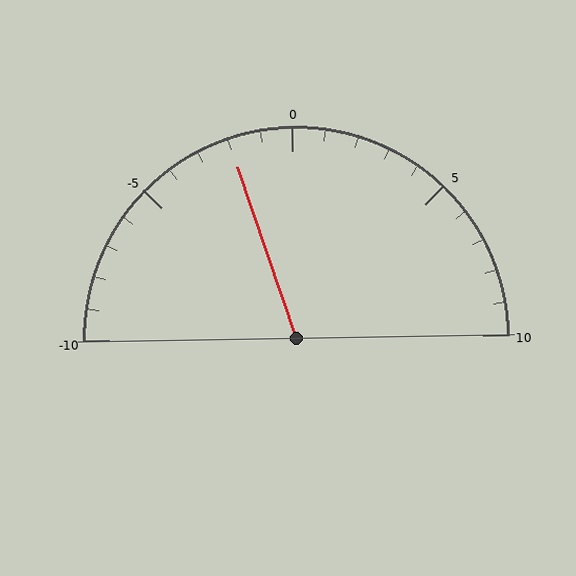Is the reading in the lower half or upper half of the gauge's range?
The reading is in the lower half of the range (-10 to 10).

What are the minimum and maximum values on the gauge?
The gauge ranges from -10 to 10.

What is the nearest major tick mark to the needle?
The nearest major tick mark is 0.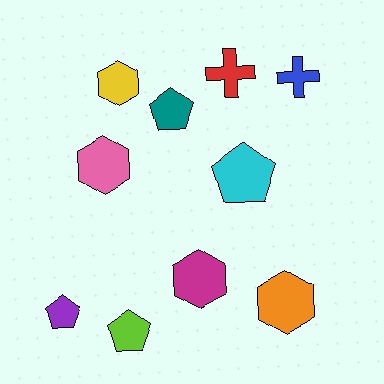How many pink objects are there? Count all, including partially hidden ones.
There is 1 pink object.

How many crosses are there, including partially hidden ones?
There are 2 crosses.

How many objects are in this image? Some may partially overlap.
There are 10 objects.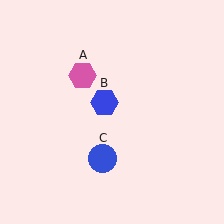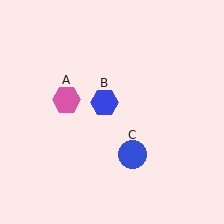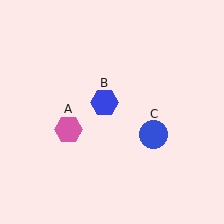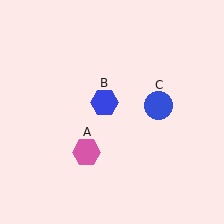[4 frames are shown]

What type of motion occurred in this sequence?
The pink hexagon (object A), blue circle (object C) rotated counterclockwise around the center of the scene.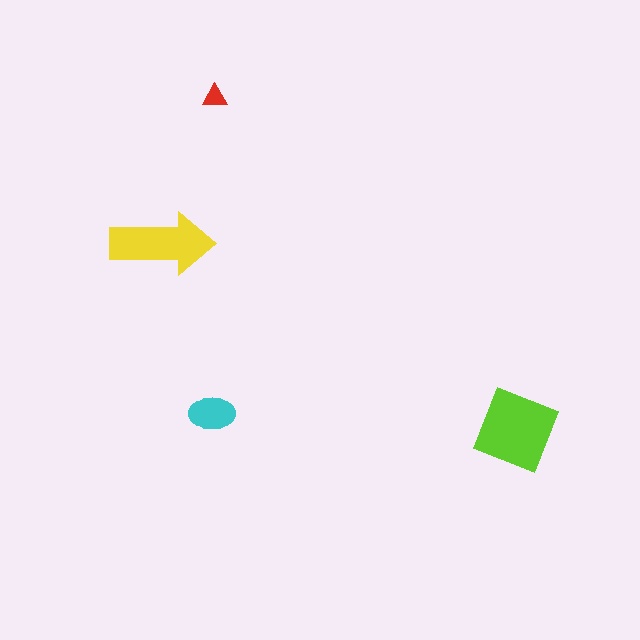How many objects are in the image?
There are 4 objects in the image.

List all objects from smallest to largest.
The red triangle, the cyan ellipse, the yellow arrow, the lime square.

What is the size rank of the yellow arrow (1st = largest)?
2nd.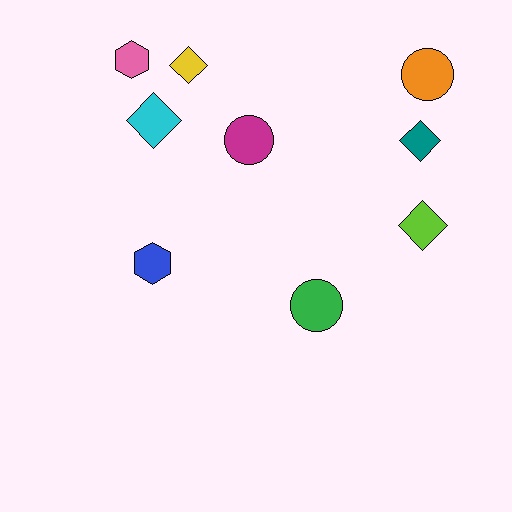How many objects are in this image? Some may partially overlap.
There are 9 objects.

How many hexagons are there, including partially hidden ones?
There are 2 hexagons.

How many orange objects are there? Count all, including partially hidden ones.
There is 1 orange object.